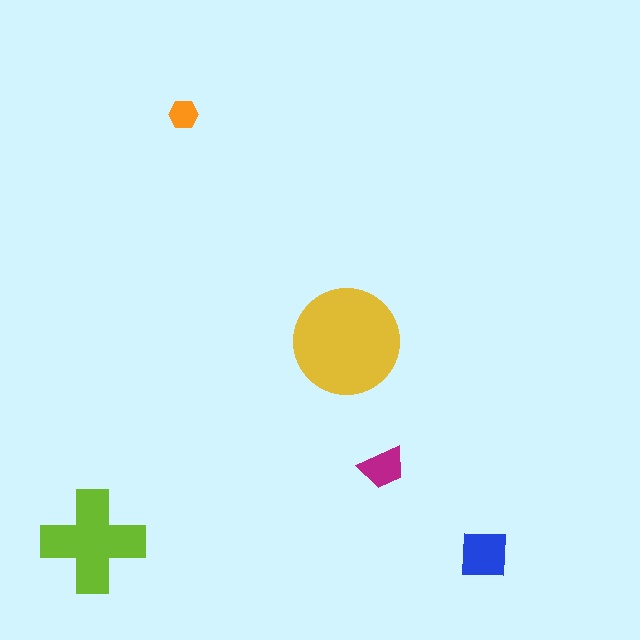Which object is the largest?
The yellow circle.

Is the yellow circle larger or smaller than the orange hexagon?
Larger.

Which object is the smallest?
The orange hexagon.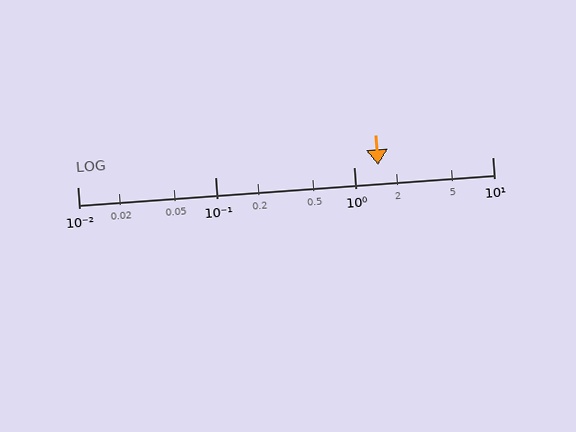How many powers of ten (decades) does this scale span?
The scale spans 3 decades, from 0.01 to 10.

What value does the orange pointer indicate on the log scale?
The pointer indicates approximately 1.5.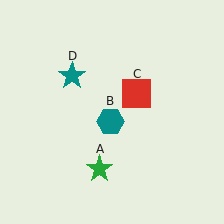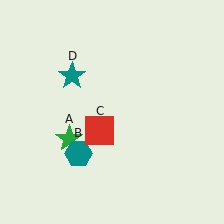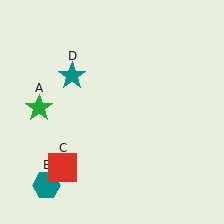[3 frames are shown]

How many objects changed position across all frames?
3 objects changed position: green star (object A), teal hexagon (object B), red square (object C).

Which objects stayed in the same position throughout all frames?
Teal star (object D) remained stationary.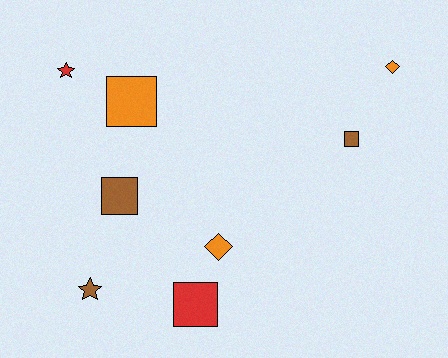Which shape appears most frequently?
Square, with 4 objects.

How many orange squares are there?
There is 1 orange square.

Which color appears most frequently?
Orange, with 3 objects.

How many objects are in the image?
There are 8 objects.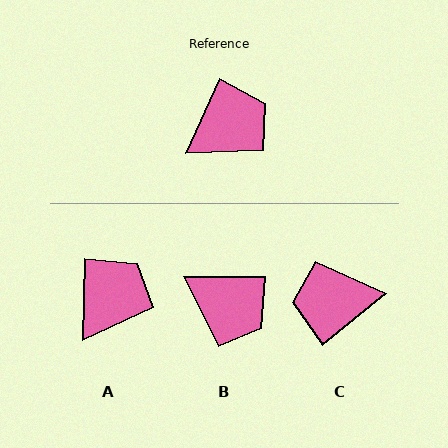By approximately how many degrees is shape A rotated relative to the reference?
Approximately 23 degrees counter-clockwise.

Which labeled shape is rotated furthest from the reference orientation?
C, about 153 degrees away.